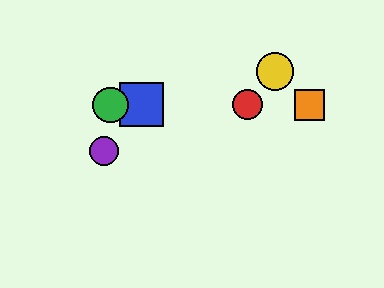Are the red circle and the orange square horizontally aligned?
Yes, both are at y≈105.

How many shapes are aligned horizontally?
4 shapes (the red circle, the blue square, the green circle, the orange square) are aligned horizontally.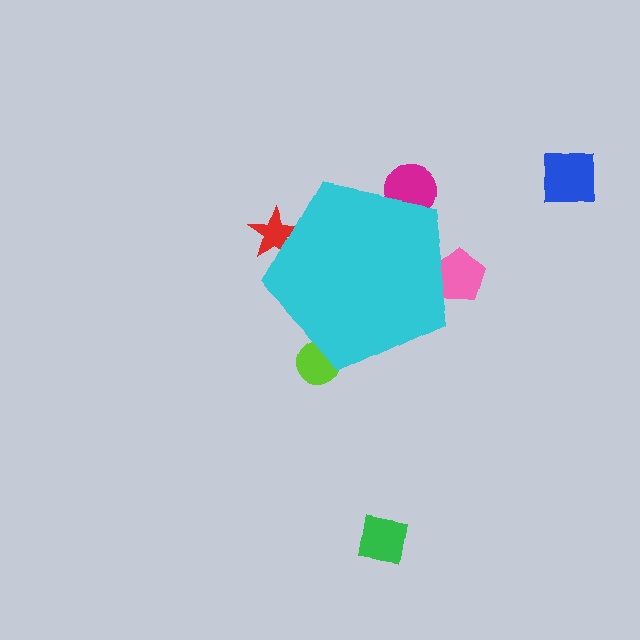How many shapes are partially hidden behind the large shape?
4 shapes are partially hidden.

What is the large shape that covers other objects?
A cyan pentagon.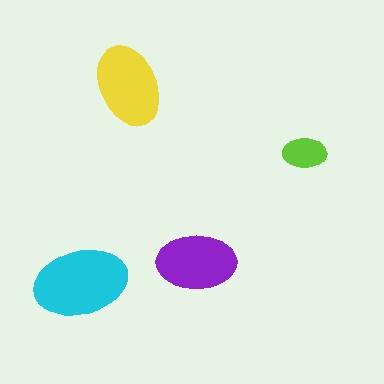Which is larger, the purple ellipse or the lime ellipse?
The purple one.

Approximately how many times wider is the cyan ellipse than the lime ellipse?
About 2 times wider.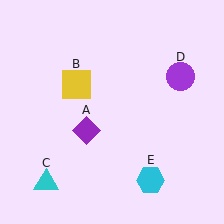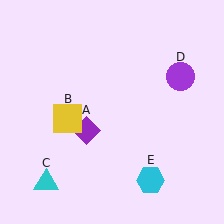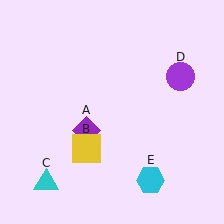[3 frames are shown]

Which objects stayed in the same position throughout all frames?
Purple diamond (object A) and cyan triangle (object C) and purple circle (object D) and cyan hexagon (object E) remained stationary.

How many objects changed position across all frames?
1 object changed position: yellow square (object B).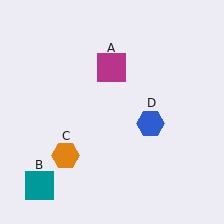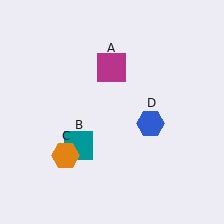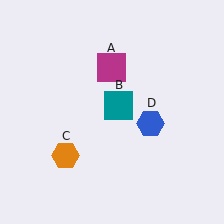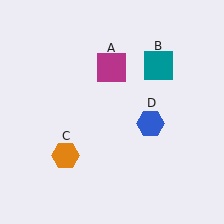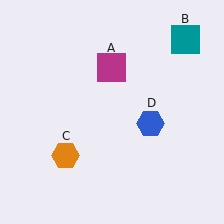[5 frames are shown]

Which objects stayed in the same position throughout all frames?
Magenta square (object A) and orange hexagon (object C) and blue hexagon (object D) remained stationary.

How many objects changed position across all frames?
1 object changed position: teal square (object B).